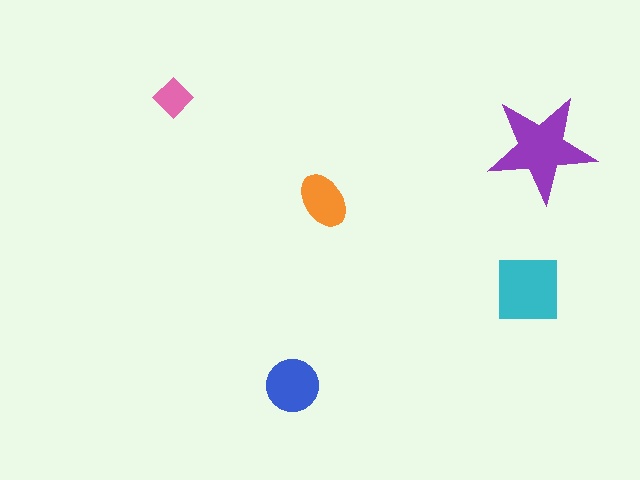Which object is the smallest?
The pink diamond.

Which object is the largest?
The purple star.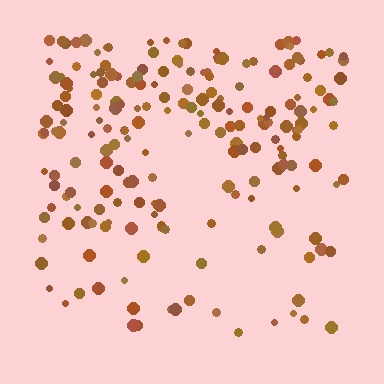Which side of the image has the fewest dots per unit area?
The bottom.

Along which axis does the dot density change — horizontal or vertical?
Vertical.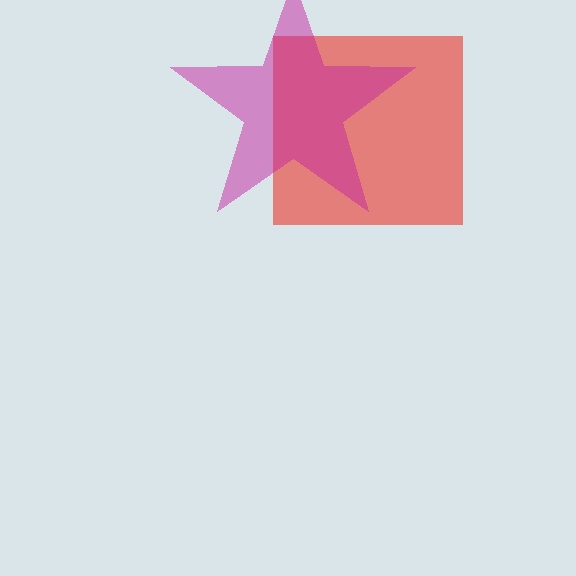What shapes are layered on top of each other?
The layered shapes are: a red square, a magenta star.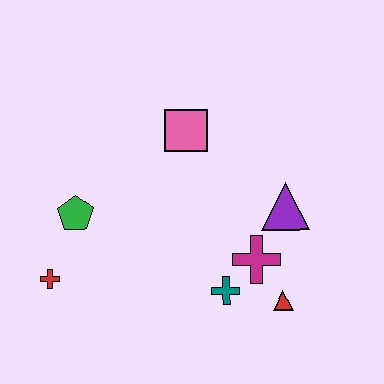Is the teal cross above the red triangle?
Yes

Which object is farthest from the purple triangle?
The red cross is farthest from the purple triangle.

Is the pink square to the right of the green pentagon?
Yes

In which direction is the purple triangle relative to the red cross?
The purple triangle is to the right of the red cross.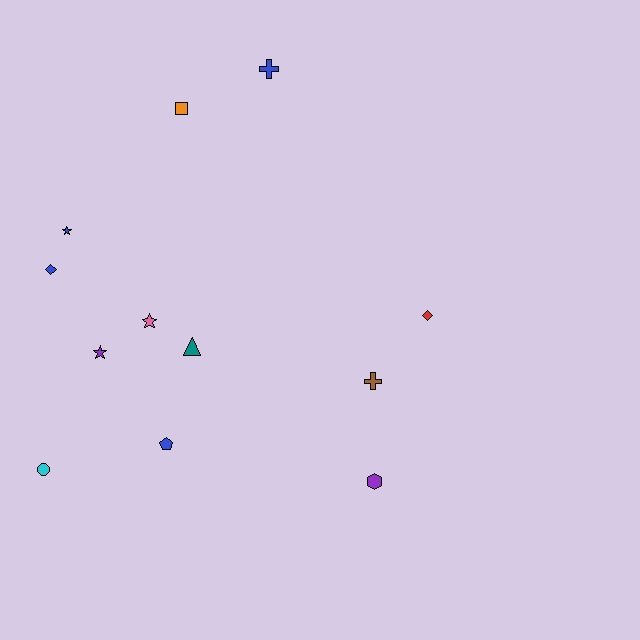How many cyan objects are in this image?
There is 1 cyan object.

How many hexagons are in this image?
There is 1 hexagon.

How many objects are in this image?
There are 12 objects.